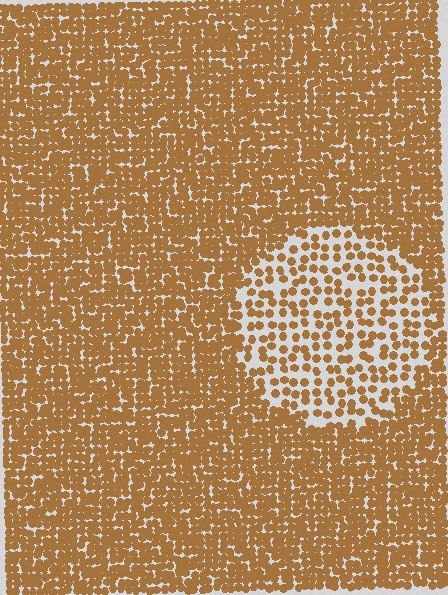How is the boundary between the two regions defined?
The boundary is defined by a change in element density (approximately 2.2x ratio). All elements are the same color, size, and shape.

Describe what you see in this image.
The image contains small brown elements arranged at two different densities. A circle-shaped region is visible where the elements are less densely packed than the surrounding area.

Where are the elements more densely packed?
The elements are more densely packed outside the circle boundary.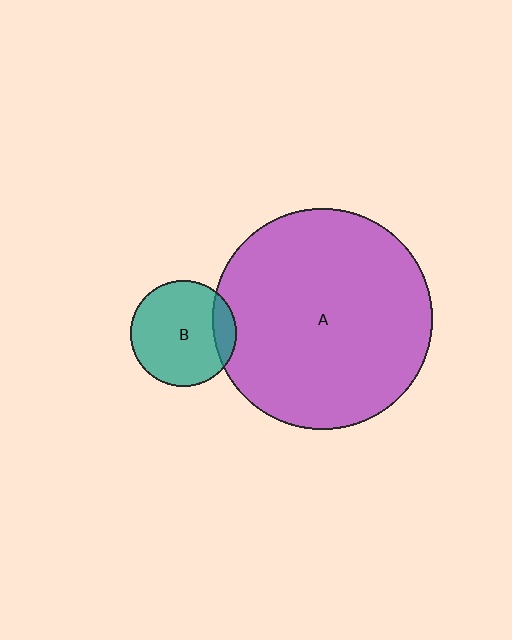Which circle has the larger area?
Circle A (purple).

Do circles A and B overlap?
Yes.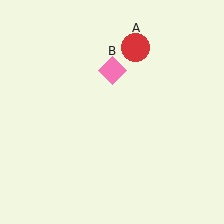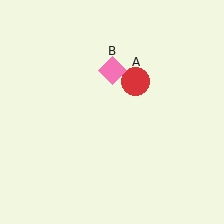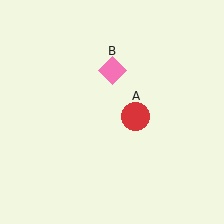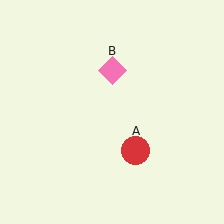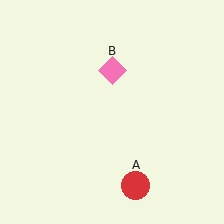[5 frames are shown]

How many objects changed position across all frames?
1 object changed position: red circle (object A).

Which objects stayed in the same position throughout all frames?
Pink diamond (object B) remained stationary.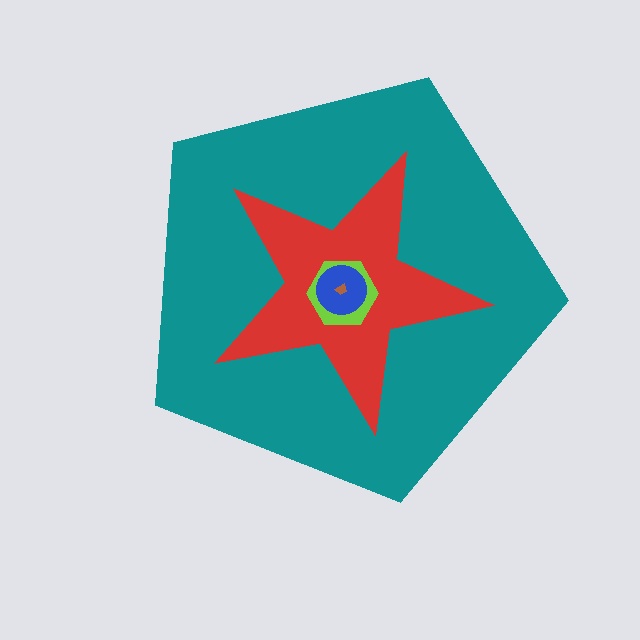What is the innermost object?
The brown trapezoid.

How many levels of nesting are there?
5.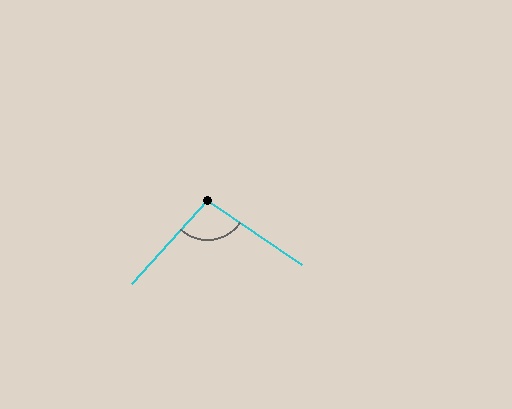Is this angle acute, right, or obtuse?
It is obtuse.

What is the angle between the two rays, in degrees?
Approximately 98 degrees.